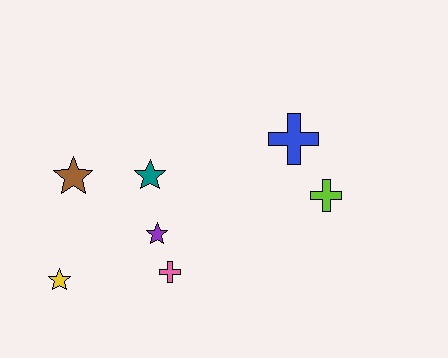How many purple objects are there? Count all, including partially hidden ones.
There is 1 purple object.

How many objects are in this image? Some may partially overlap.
There are 7 objects.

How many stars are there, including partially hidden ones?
There are 4 stars.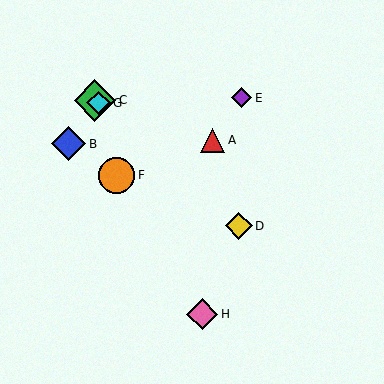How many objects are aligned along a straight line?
3 objects (C, D, G) are aligned along a straight line.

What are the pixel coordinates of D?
Object D is at (239, 226).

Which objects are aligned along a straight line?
Objects C, D, G are aligned along a straight line.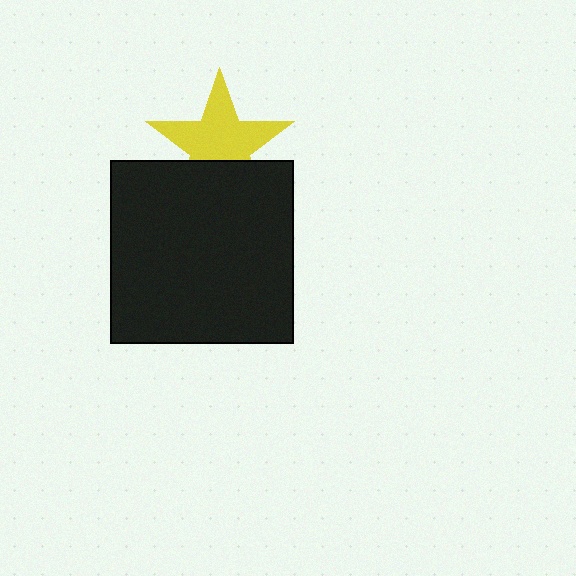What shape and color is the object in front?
The object in front is a black square.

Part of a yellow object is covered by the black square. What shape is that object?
It is a star.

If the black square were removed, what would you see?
You would see the complete yellow star.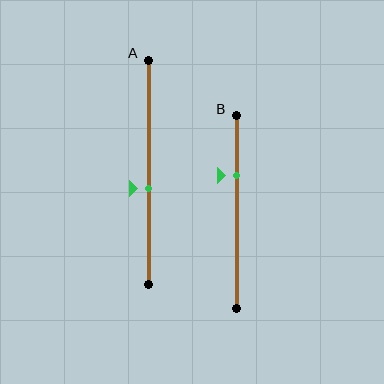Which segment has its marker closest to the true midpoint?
Segment A has its marker closest to the true midpoint.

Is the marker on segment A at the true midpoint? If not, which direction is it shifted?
No, the marker on segment A is shifted downward by about 7% of the segment length.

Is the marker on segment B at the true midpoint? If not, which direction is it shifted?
No, the marker on segment B is shifted upward by about 19% of the segment length.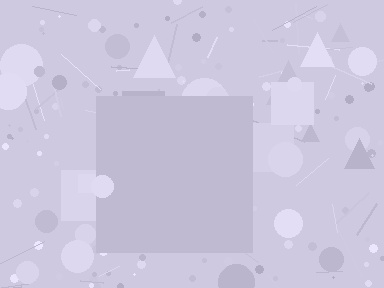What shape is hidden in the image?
A square is hidden in the image.